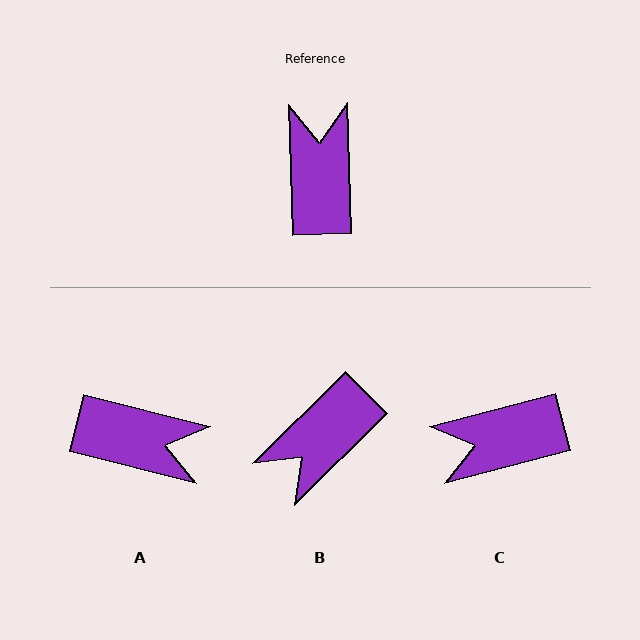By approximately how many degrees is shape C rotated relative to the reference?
Approximately 103 degrees counter-clockwise.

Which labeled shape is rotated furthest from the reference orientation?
B, about 133 degrees away.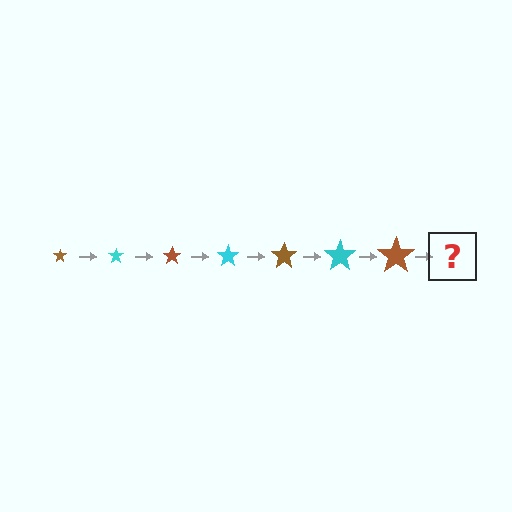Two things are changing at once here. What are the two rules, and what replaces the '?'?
The two rules are that the star grows larger each step and the color cycles through brown and cyan. The '?' should be a cyan star, larger than the previous one.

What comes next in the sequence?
The next element should be a cyan star, larger than the previous one.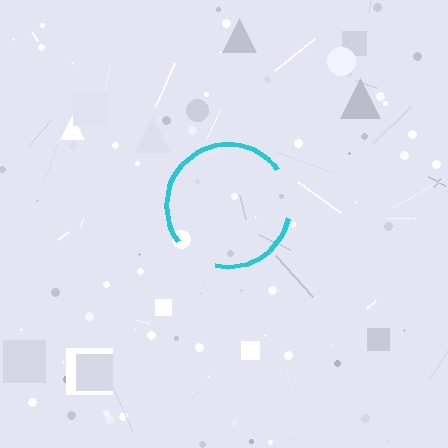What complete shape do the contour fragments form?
The contour fragments form a circle.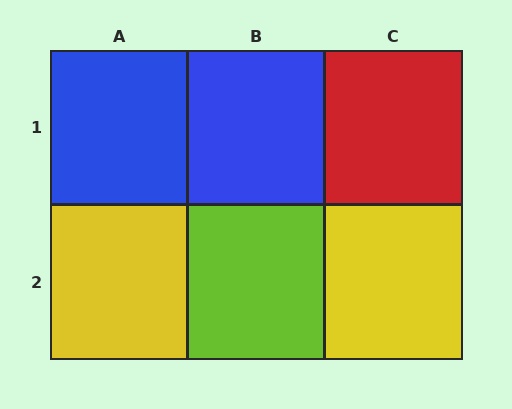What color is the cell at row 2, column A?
Yellow.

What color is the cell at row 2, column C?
Yellow.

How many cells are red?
1 cell is red.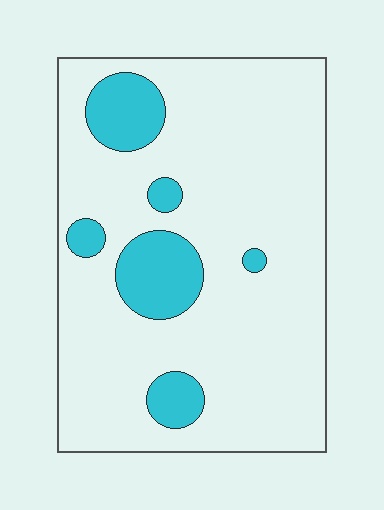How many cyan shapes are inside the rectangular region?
6.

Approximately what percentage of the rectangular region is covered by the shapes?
Approximately 15%.